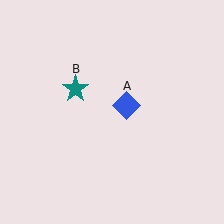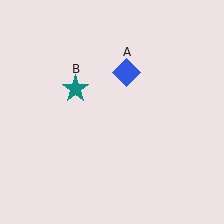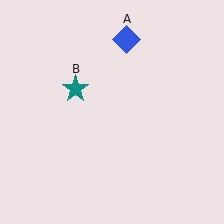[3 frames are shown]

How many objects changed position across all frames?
1 object changed position: blue diamond (object A).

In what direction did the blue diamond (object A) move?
The blue diamond (object A) moved up.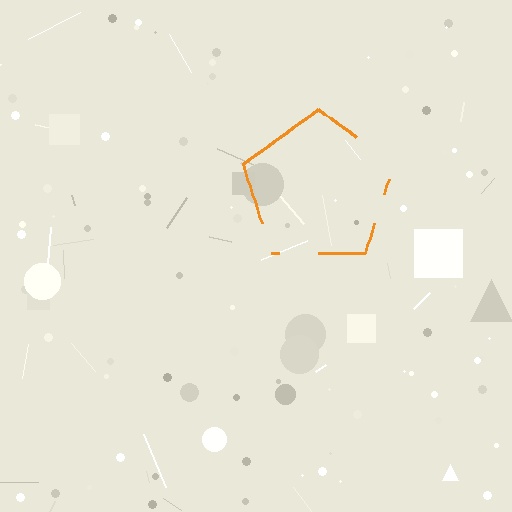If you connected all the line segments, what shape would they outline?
They would outline a pentagon.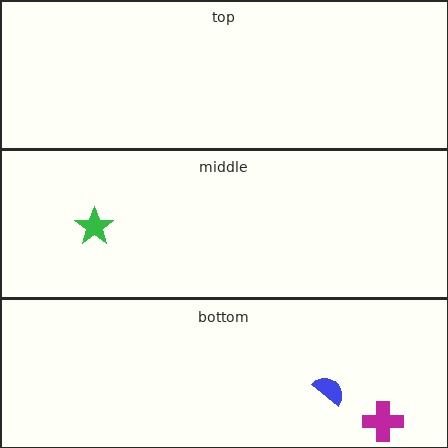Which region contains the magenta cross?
The bottom region.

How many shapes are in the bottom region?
2.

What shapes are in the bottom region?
The blue semicircle, the magenta cross.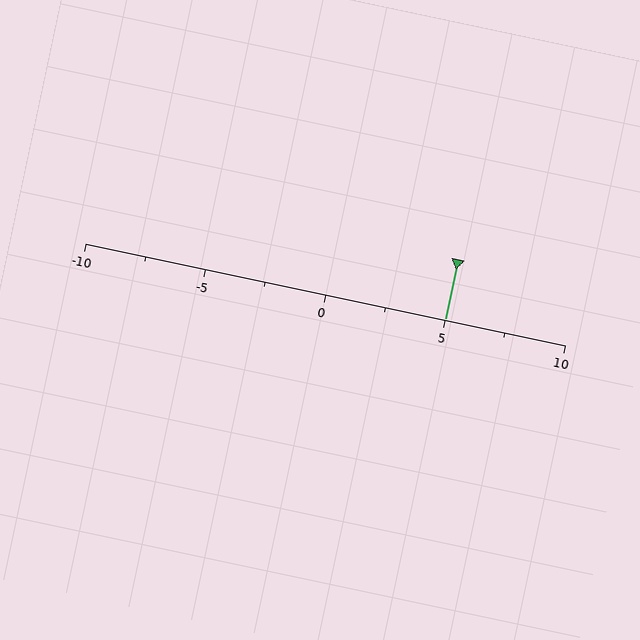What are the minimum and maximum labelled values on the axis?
The axis runs from -10 to 10.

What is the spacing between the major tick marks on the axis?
The major ticks are spaced 5 apart.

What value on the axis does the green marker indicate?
The marker indicates approximately 5.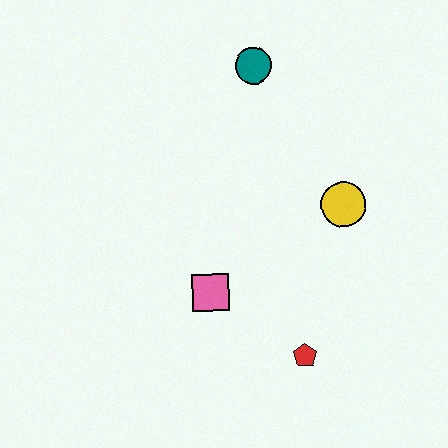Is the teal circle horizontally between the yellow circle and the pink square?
Yes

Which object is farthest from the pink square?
The teal circle is farthest from the pink square.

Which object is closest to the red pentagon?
The pink square is closest to the red pentagon.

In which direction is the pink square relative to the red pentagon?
The pink square is to the left of the red pentagon.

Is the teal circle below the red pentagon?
No